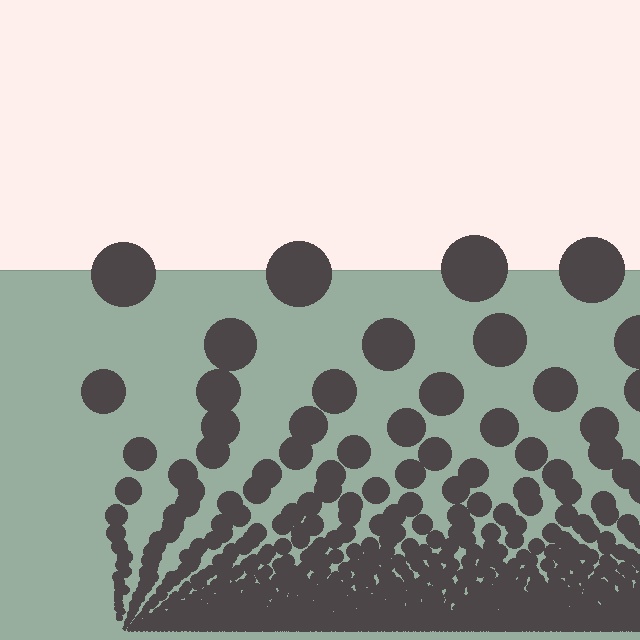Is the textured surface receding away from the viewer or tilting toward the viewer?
The surface appears to tilt toward the viewer. Texture elements get larger and sparser toward the top.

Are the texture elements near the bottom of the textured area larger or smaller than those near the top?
Smaller. The gradient is inverted — elements near the bottom are smaller and denser.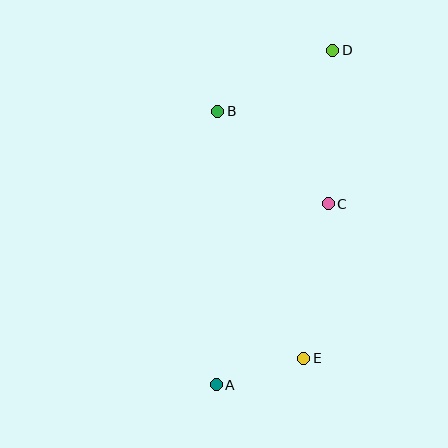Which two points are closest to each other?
Points A and E are closest to each other.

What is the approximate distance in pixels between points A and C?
The distance between A and C is approximately 213 pixels.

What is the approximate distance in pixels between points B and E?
The distance between B and E is approximately 262 pixels.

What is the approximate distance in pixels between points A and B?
The distance between A and B is approximately 273 pixels.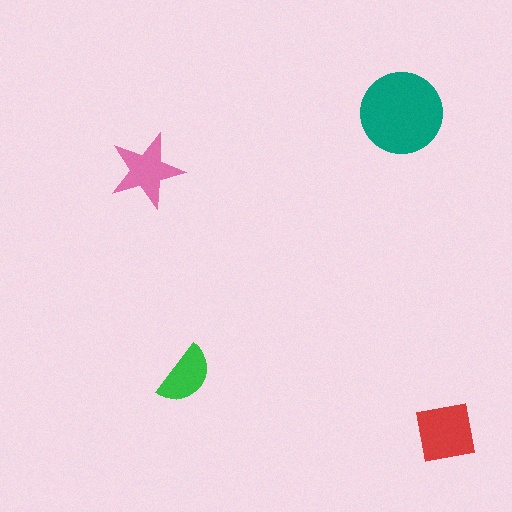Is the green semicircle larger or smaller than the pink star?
Smaller.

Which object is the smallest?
The green semicircle.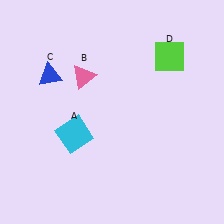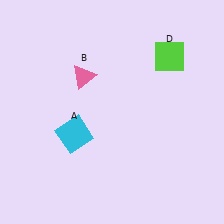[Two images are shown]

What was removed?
The blue triangle (C) was removed in Image 2.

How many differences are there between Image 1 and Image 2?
There is 1 difference between the two images.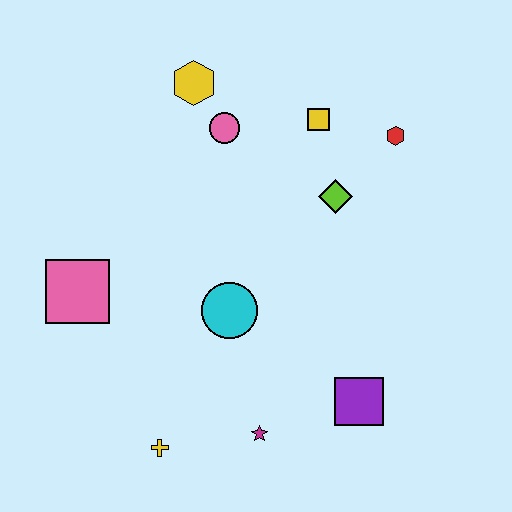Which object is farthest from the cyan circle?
The red hexagon is farthest from the cyan circle.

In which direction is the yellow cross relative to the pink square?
The yellow cross is below the pink square.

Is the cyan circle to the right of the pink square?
Yes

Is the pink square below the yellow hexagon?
Yes